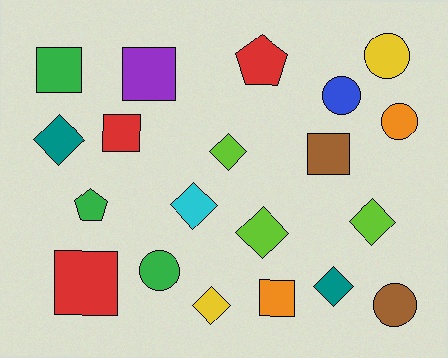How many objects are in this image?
There are 20 objects.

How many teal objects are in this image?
There are 2 teal objects.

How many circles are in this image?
There are 5 circles.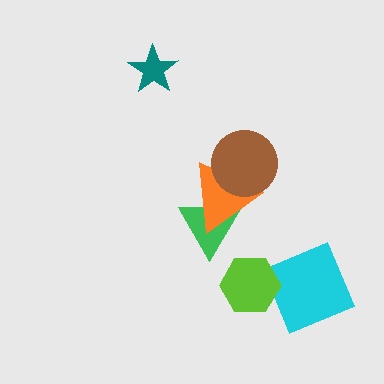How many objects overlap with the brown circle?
1 object overlaps with the brown circle.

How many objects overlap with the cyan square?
1 object overlaps with the cyan square.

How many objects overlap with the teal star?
0 objects overlap with the teal star.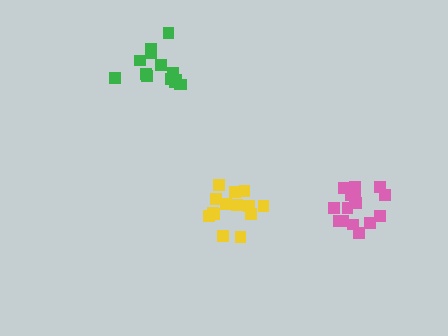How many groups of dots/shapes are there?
There are 3 groups.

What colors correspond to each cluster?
The clusters are colored: yellow, pink, green.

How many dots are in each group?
Group 1: 14 dots, Group 2: 16 dots, Group 3: 14 dots (44 total).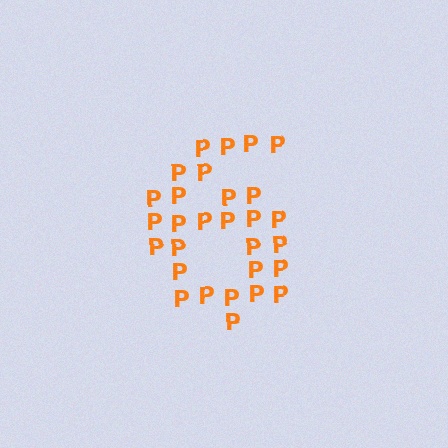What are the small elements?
The small elements are letter P's.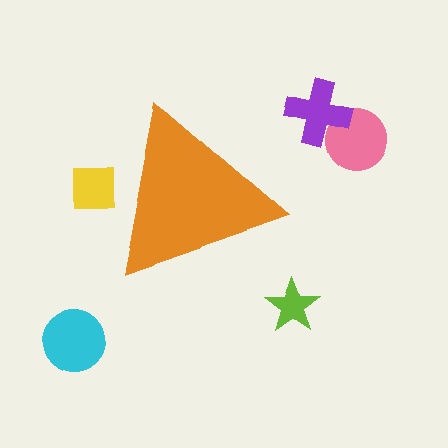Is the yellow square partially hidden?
Yes, the yellow square is partially hidden behind the orange triangle.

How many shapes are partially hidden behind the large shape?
1 shape is partially hidden.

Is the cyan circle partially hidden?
No, the cyan circle is fully visible.